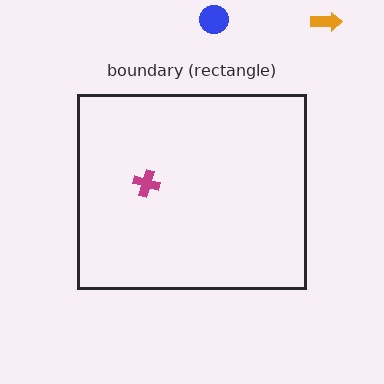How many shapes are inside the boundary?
1 inside, 2 outside.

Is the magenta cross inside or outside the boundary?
Inside.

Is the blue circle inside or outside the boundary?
Outside.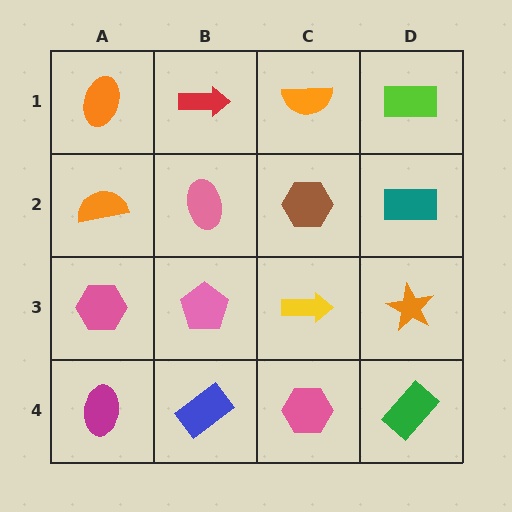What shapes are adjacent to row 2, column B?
A red arrow (row 1, column B), a pink pentagon (row 3, column B), an orange semicircle (row 2, column A), a brown hexagon (row 2, column C).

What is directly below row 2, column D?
An orange star.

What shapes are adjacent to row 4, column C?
A yellow arrow (row 3, column C), a blue rectangle (row 4, column B), a green rectangle (row 4, column D).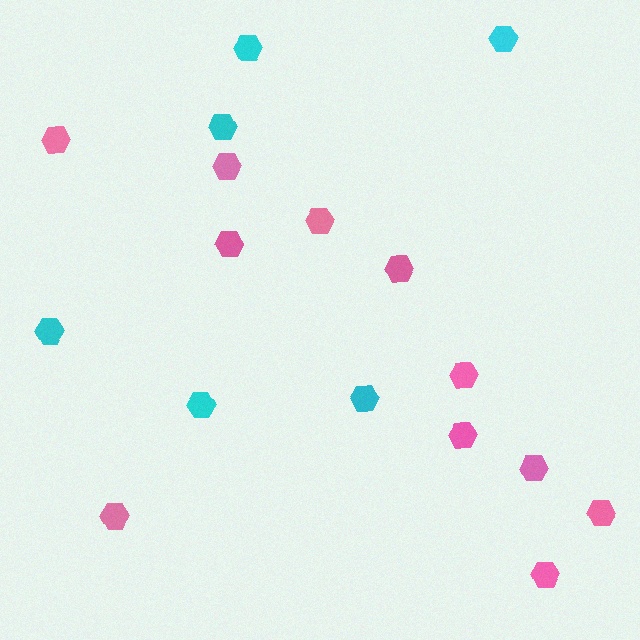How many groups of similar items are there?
There are 2 groups: one group of cyan hexagons (6) and one group of pink hexagons (11).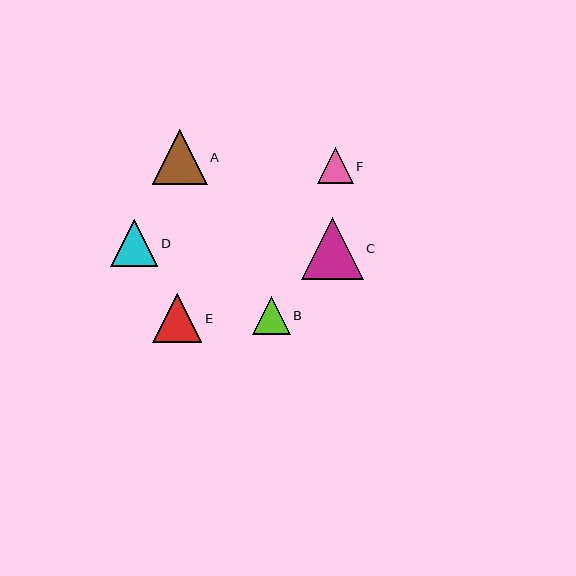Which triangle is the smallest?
Triangle F is the smallest with a size of approximately 36 pixels.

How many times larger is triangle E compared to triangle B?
Triangle E is approximately 1.3 times the size of triangle B.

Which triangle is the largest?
Triangle C is the largest with a size of approximately 62 pixels.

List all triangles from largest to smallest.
From largest to smallest: C, A, E, D, B, F.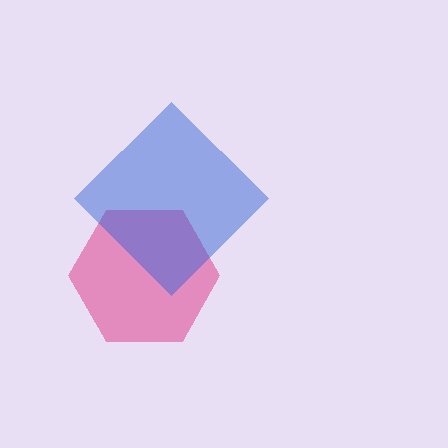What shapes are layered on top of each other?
The layered shapes are: a pink hexagon, a blue diamond.